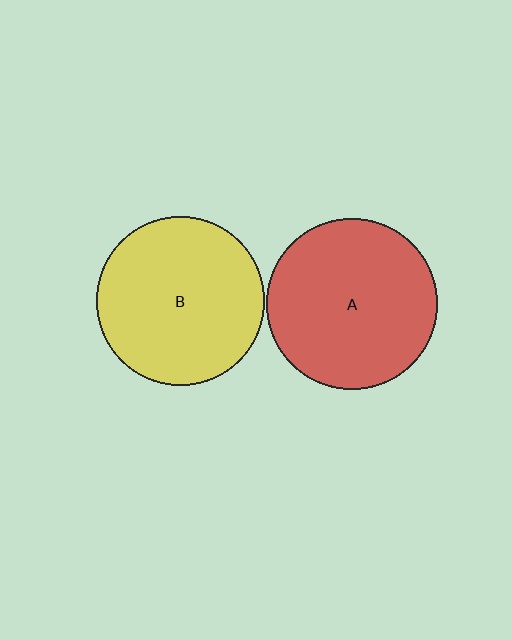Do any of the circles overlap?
No, none of the circles overlap.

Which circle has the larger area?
Circle A (red).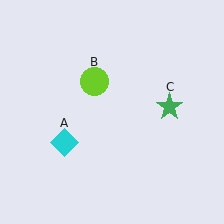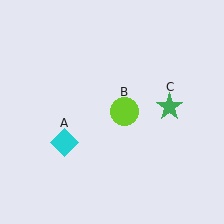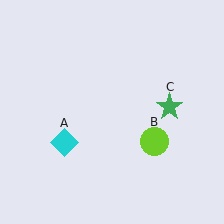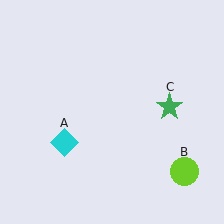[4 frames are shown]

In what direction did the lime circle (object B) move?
The lime circle (object B) moved down and to the right.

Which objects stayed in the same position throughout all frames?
Cyan diamond (object A) and green star (object C) remained stationary.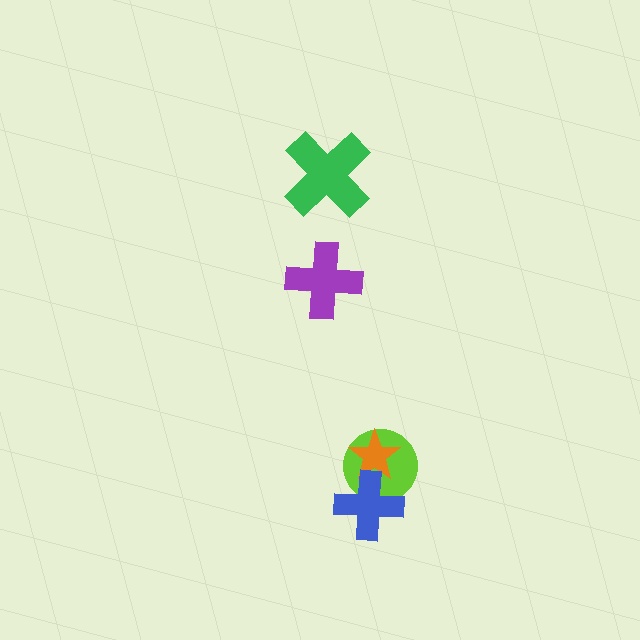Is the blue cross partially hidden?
No, no other shape covers it.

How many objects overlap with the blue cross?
2 objects overlap with the blue cross.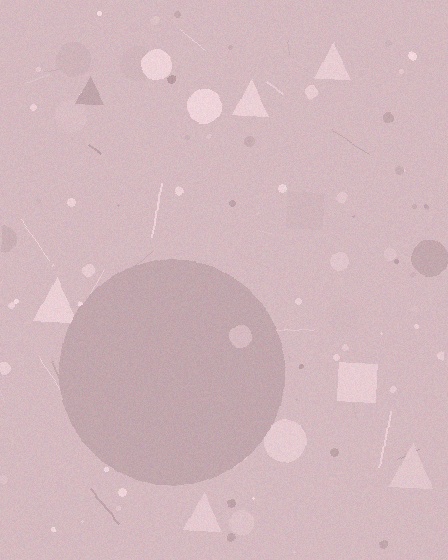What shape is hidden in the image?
A circle is hidden in the image.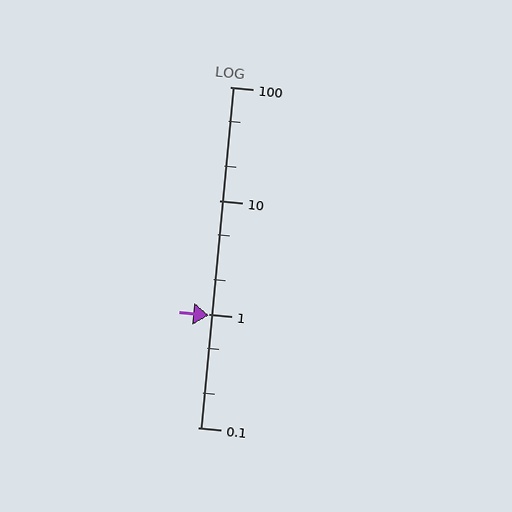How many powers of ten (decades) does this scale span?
The scale spans 3 decades, from 0.1 to 100.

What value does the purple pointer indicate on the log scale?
The pointer indicates approximately 0.97.